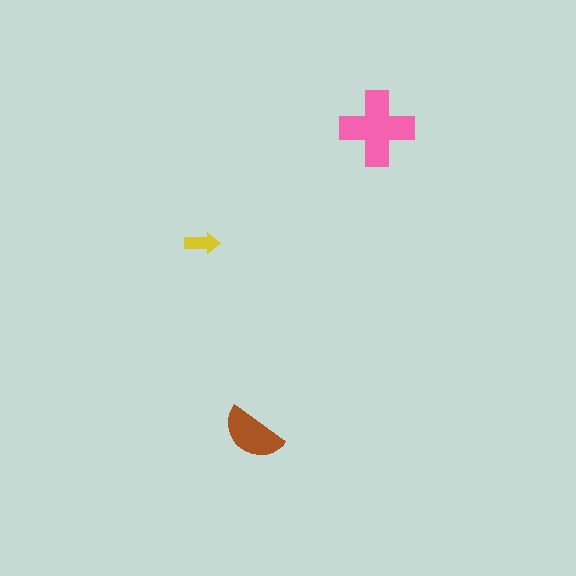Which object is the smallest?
The yellow arrow.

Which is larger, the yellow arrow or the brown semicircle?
The brown semicircle.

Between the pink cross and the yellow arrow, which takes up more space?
The pink cross.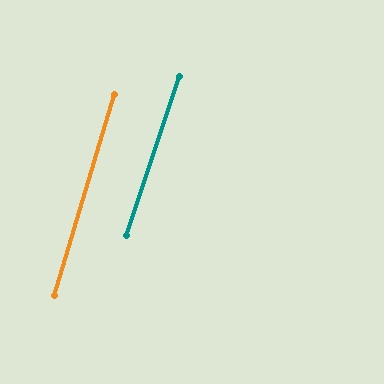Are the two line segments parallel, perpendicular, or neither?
Parallel — their directions differ by only 1.8°.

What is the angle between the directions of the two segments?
Approximately 2 degrees.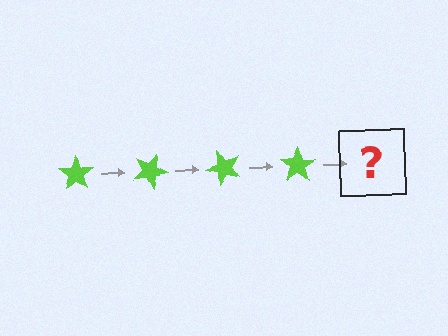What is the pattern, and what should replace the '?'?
The pattern is that the star rotates 25 degrees each step. The '?' should be a lime star rotated 100 degrees.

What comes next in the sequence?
The next element should be a lime star rotated 100 degrees.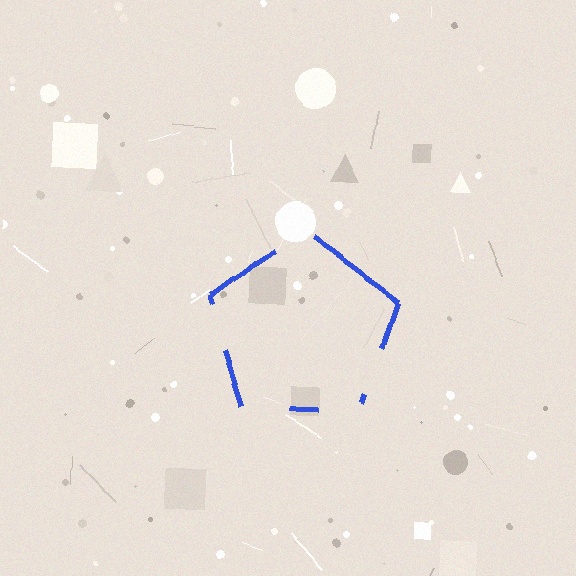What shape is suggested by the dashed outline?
The dashed outline suggests a pentagon.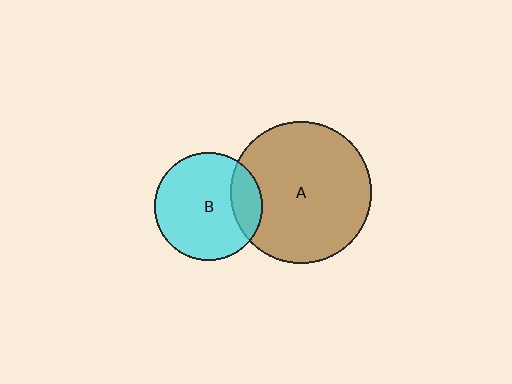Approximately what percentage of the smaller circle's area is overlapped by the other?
Approximately 20%.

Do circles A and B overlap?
Yes.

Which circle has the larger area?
Circle A (brown).